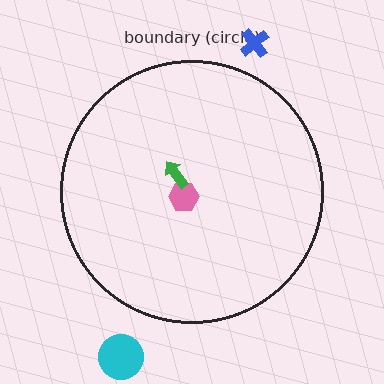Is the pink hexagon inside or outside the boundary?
Inside.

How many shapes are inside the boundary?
2 inside, 2 outside.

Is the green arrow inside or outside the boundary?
Inside.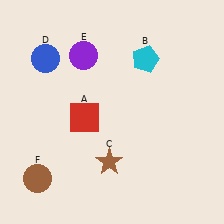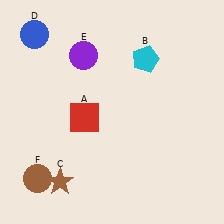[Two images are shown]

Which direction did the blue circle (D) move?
The blue circle (D) moved up.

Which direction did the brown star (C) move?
The brown star (C) moved left.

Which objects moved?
The objects that moved are: the brown star (C), the blue circle (D).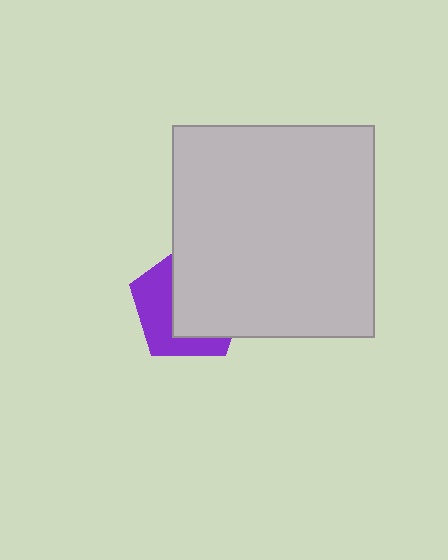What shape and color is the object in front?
The object in front is a light gray rectangle.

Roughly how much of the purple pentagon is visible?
A small part of it is visible (roughly 41%).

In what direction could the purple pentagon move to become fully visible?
The purple pentagon could move left. That would shift it out from behind the light gray rectangle entirely.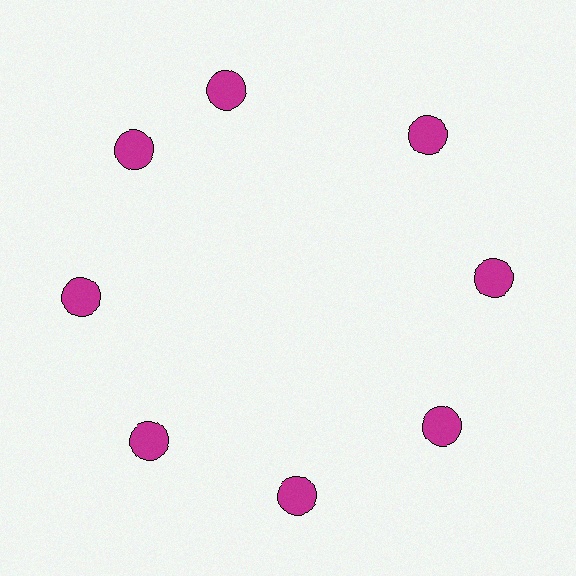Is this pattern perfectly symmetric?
No. The 8 magenta circles are arranged in a ring, but one element near the 12 o'clock position is rotated out of alignment along the ring, breaking the 8-fold rotational symmetry.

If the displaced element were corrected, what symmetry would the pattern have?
It would have 8-fold rotational symmetry — the pattern would map onto itself every 45 degrees.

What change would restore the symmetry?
The symmetry would be restored by rotating it back into even spacing with its neighbors so that all 8 circles sit at equal angles and equal distance from the center.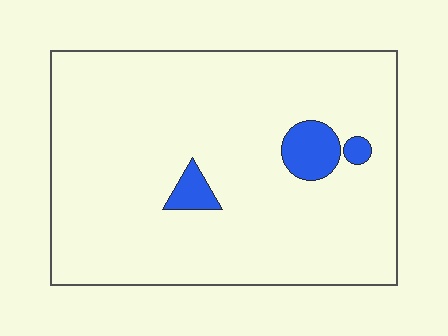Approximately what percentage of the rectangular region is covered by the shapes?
Approximately 5%.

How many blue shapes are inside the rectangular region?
3.